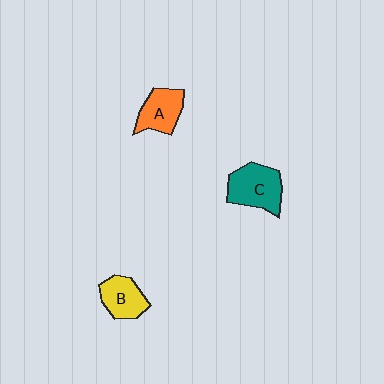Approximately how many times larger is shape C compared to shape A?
Approximately 1.3 times.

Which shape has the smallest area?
Shape B (yellow).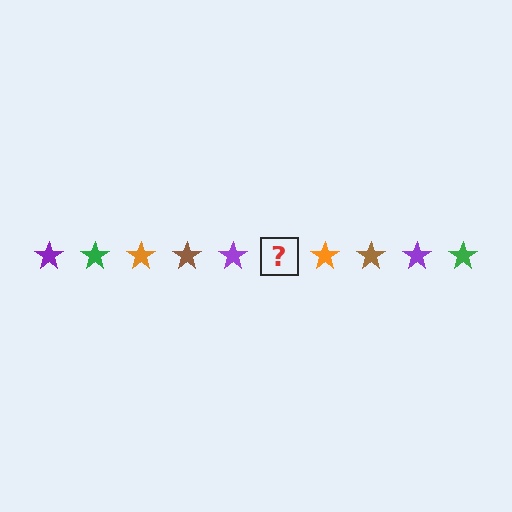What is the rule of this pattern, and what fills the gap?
The rule is that the pattern cycles through purple, green, orange, brown stars. The gap should be filled with a green star.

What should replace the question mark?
The question mark should be replaced with a green star.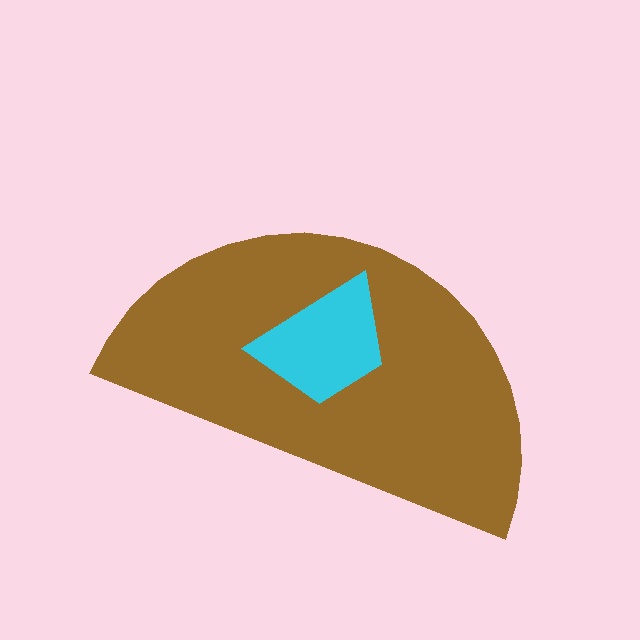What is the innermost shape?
The cyan trapezoid.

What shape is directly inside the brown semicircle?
The cyan trapezoid.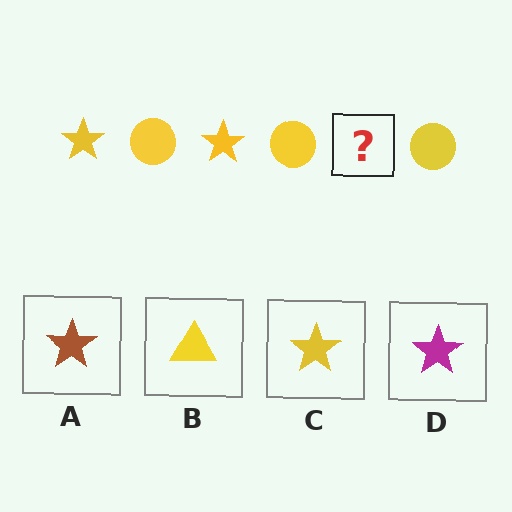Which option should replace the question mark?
Option C.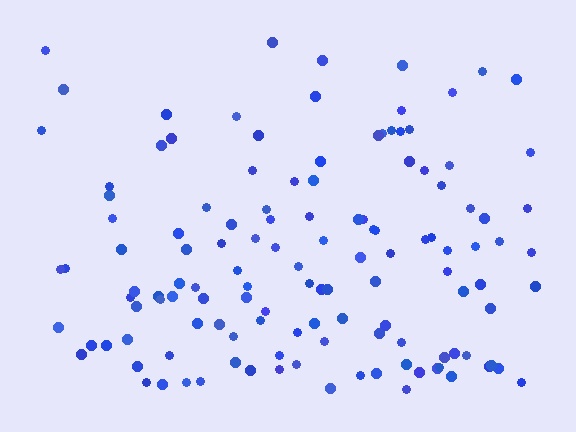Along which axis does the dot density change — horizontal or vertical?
Vertical.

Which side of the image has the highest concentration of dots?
The bottom.